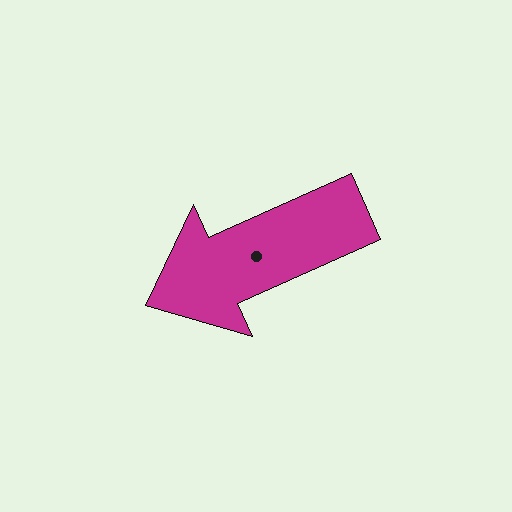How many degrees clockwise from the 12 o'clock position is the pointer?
Approximately 246 degrees.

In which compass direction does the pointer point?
Southwest.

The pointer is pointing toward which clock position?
Roughly 8 o'clock.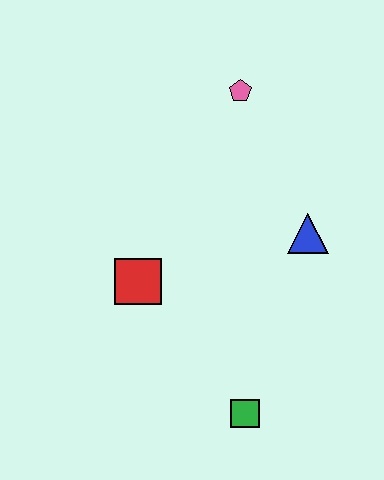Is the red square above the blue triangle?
No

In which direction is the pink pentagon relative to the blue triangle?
The pink pentagon is above the blue triangle.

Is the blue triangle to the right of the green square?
Yes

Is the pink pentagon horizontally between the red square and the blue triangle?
Yes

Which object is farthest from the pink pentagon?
The green square is farthest from the pink pentagon.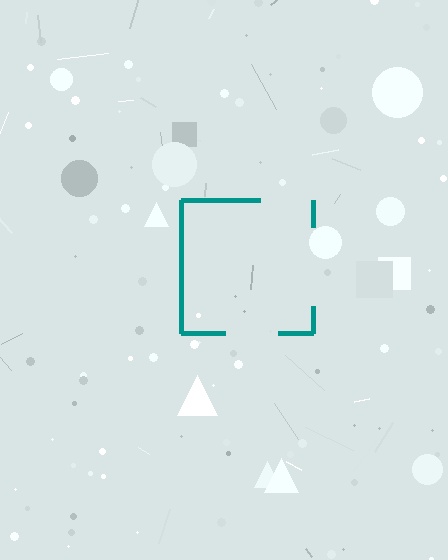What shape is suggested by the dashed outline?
The dashed outline suggests a square.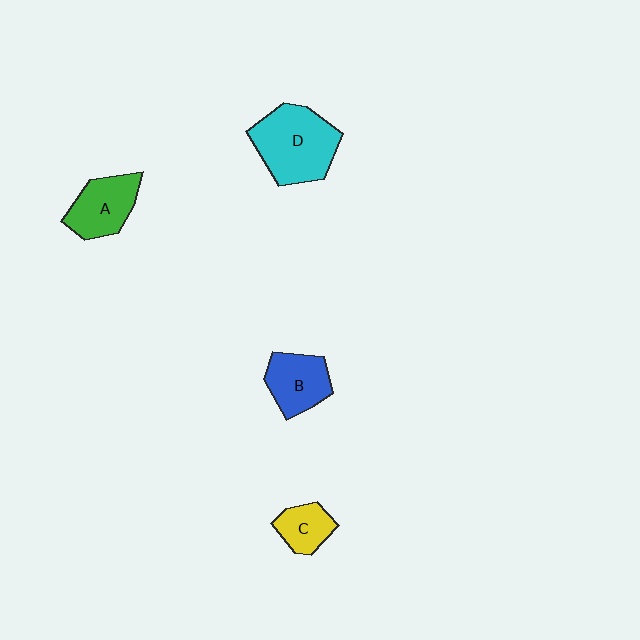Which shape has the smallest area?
Shape C (yellow).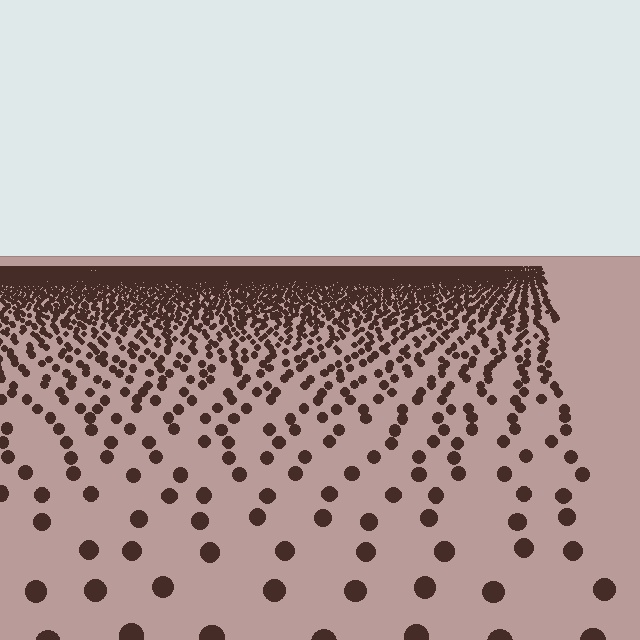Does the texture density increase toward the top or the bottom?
Density increases toward the top.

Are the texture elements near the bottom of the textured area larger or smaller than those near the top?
Larger. Near the bottom, elements are closer to the viewer and appear at a bigger on-screen size.